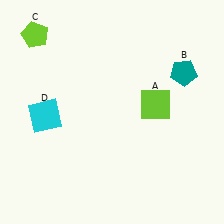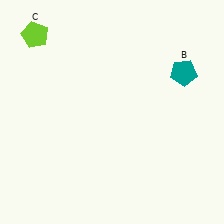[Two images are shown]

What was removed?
The cyan square (D), the lime square (A) were removed in Image 2.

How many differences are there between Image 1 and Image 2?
There are 2 differences between the two images.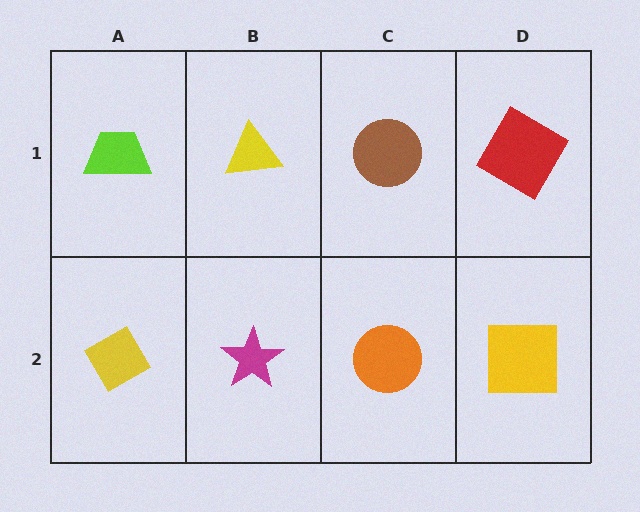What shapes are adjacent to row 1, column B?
A magenta star (row 2, column B), a lime trapezoid (row 1, column A), a brown circle (row 1, column C).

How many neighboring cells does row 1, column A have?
2.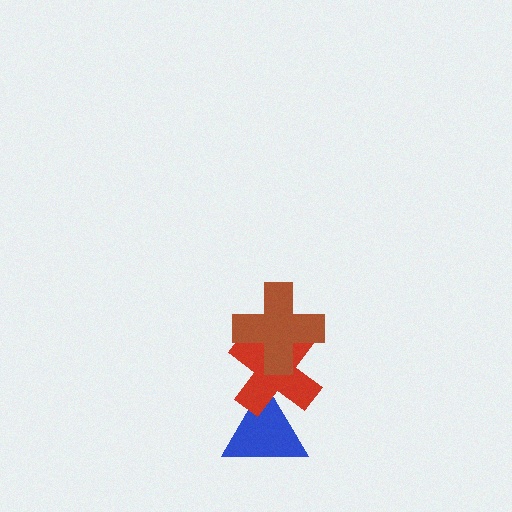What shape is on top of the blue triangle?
The red cross is on top of the blue triangle.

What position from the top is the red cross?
The red cross is 2nd from the top.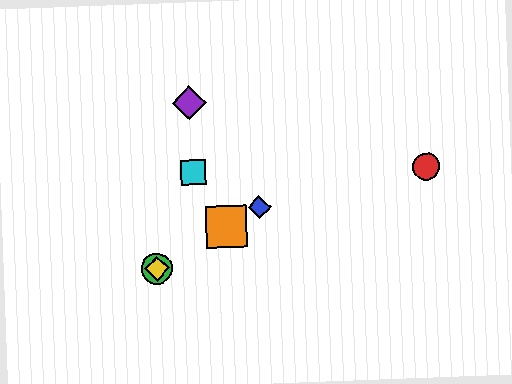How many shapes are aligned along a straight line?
4 shapes (the blue diamond, the green circle, the yellow diamond, the orange square) are aligned along a straight line.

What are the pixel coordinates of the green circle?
The green circle is at (157, 269).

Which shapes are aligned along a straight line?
The blue diamond, the green circle, the yellow diamond, the orange square are aligned along a straight line.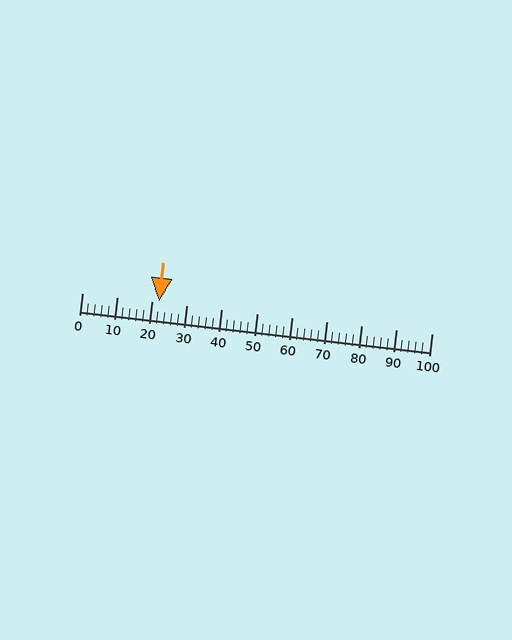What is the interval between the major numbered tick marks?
The major tick marks are spaced 10 units apart.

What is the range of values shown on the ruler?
The ruler shows values from 0 to 100.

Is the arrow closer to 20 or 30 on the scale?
The arrow is closer to 20.